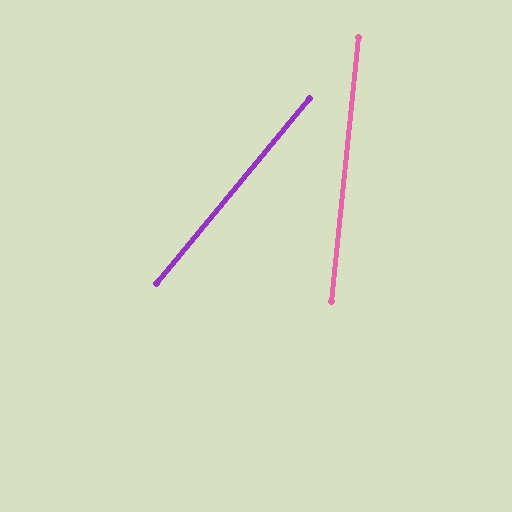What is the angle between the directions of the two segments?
Approximately 34 degrees.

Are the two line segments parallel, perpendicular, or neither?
Neither parallel nor perpendicular — they differ by about 34°.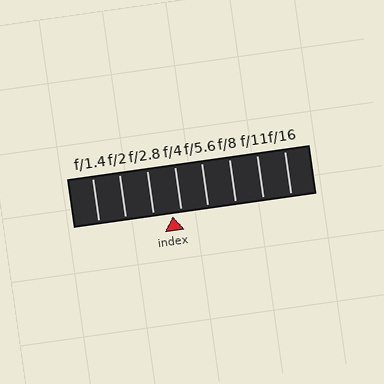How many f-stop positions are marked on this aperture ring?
There are 8 f-stop positions marked.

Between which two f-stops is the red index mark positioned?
The index mark is between f/2.8 and f/4.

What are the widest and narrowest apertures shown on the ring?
The widest aperture shown is f/1.4 and the narrowest is f/16.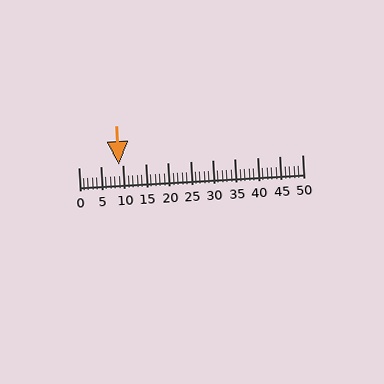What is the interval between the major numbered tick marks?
The major tick marks are spaced 5 units apart.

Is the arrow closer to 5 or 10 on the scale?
The arrow is closer to 10.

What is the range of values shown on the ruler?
The ruler shows values from 0 to 50.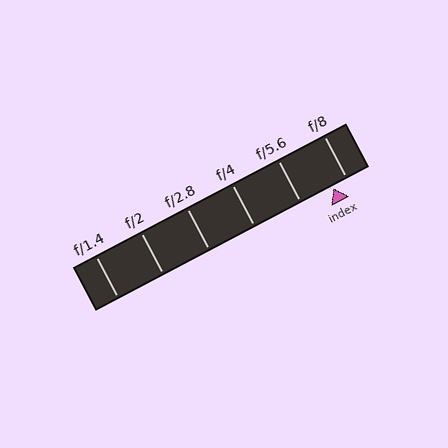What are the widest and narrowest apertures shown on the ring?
The widest aperture shown is f/1.4 and the narrowest is f/8.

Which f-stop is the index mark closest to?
The index mark is closest to f/8.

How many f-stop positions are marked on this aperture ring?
There are 6 f-stop positions marked.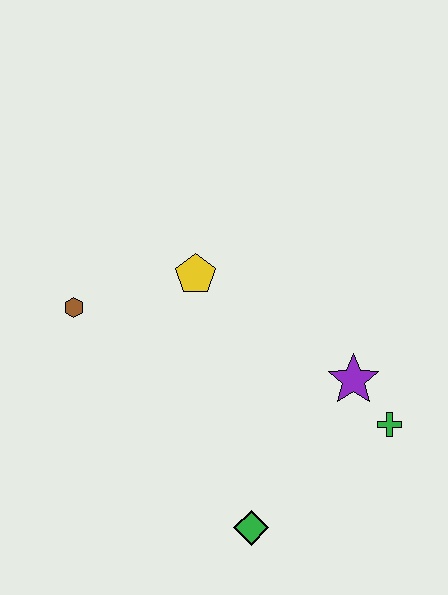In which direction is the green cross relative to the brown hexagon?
The green cross is to the right of the brown hexagon.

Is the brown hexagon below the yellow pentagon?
Yes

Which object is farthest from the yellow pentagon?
The green diamond is farthest from the yellow pentagon.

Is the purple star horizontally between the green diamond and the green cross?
Yes